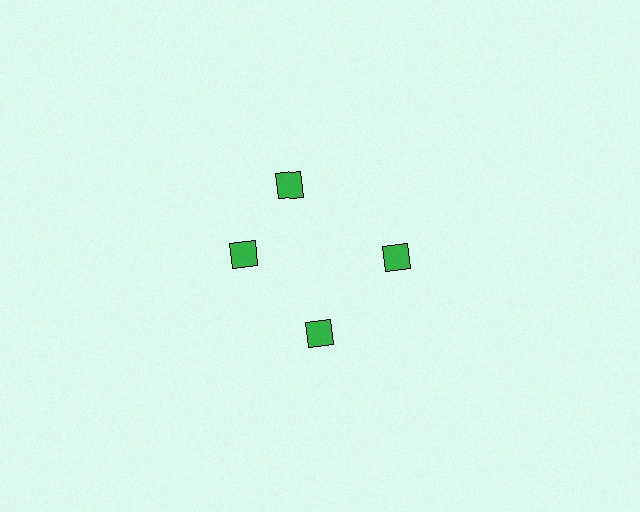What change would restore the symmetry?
The symmetry would be restored by rotating it back into even spacing with its neighbors so that all 4 squares sit at equal angles and equal distance from the center.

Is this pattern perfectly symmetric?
No. The 4 green squares are arranged in a ring, but one element near the 12 o'clock position is rotated out of alignment along the ring, breaking the 4-fold rotational symmetry.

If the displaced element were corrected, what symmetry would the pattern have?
It would have 4-fold rotational symmetry — the pattern would map onto itself every 90 degrees.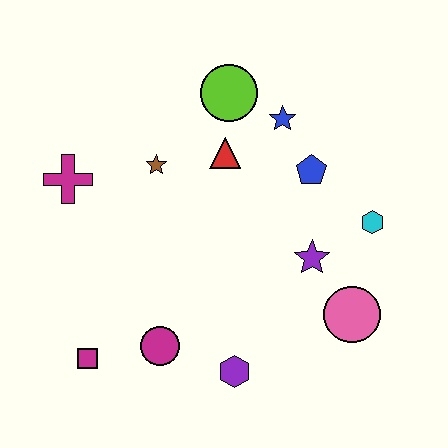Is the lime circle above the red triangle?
Yes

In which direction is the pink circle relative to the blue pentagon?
The pink circle is below the blue pentagon.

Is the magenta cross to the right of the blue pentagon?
No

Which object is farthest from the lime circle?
The magenta square is farthest from the lime circle.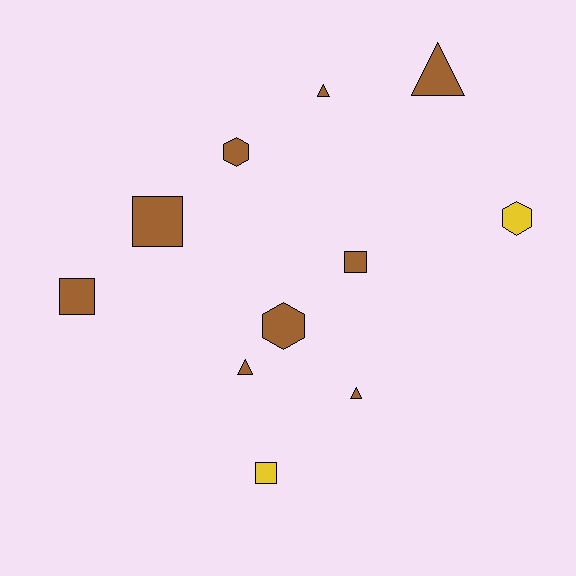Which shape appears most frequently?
Square, with 4 objects.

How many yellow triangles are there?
There are no yellow triangles.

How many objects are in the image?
There are 11 objects.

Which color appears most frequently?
Brown, with 9 objects.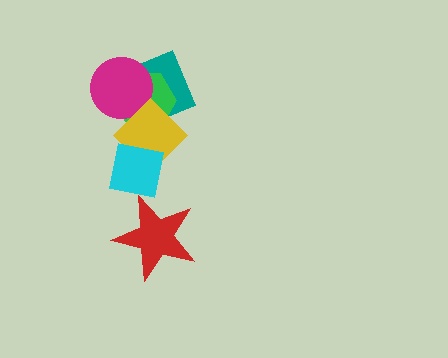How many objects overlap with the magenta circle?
3 objects overlap with the magenta circle.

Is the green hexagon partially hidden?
Yes, it is partially covered by another shape.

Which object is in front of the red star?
The cyan square is in front of the red star.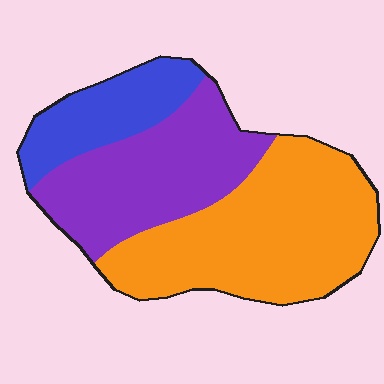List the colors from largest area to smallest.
From largest to smallest: orange, purple, blue.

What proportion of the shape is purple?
Purple covers 34% of the shape.